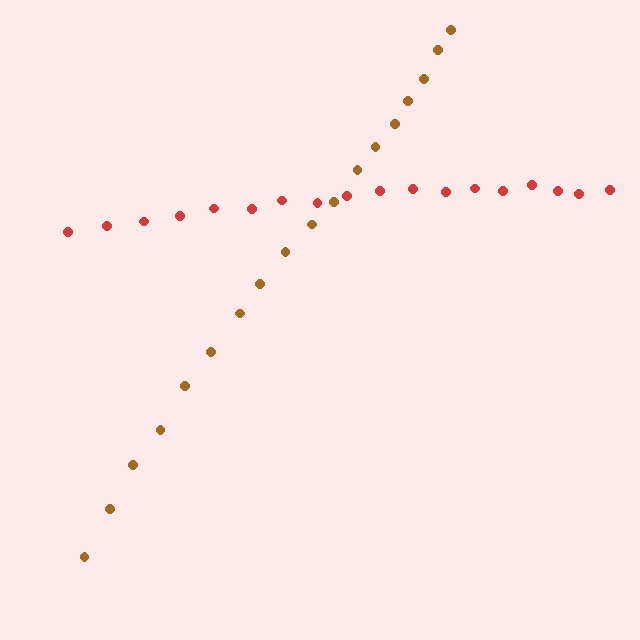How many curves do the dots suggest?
There are 2 distinct paths.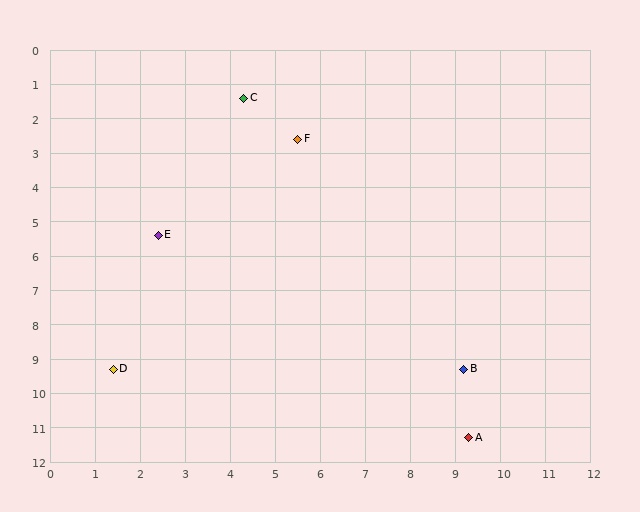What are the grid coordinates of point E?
Point E is at approximately (2.4, 5.4).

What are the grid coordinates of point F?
Point F is at approximately (5.5, 2.6).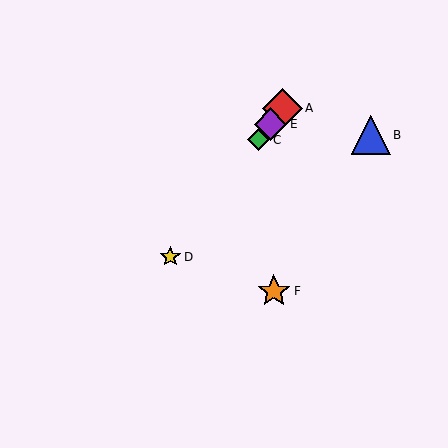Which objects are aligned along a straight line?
Objects A, C, D, E are aligned along a straight line.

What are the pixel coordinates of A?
Object A is at (282, 108).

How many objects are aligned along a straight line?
4 objects (A, C, D, E) are aligned along a straight line.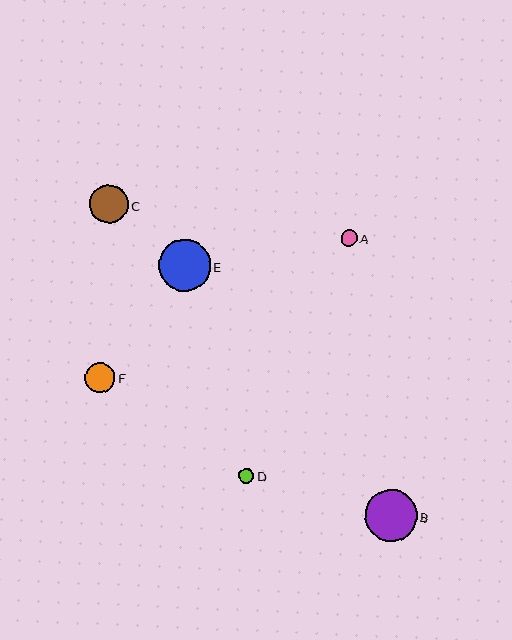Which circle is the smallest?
Circle D is the smallest with a size of approximately 15 pixels.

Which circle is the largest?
Circle E is the largest with a size of approximately 52 pixels.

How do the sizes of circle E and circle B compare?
Circle E and circle B are approximately the same size.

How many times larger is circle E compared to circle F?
Circle E is approximately 1.7 times the size of circle F.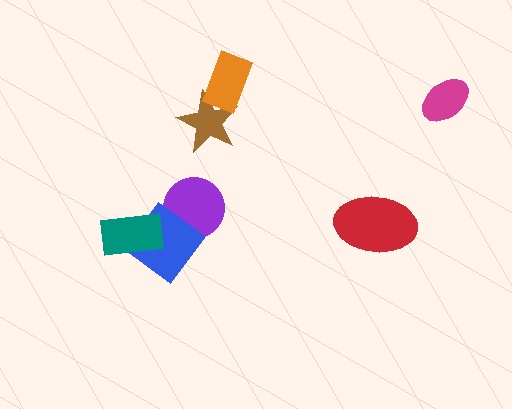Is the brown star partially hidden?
Yes, it is partially covered by another shape.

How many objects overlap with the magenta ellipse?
0 objects overlap with the magenta ellipse.